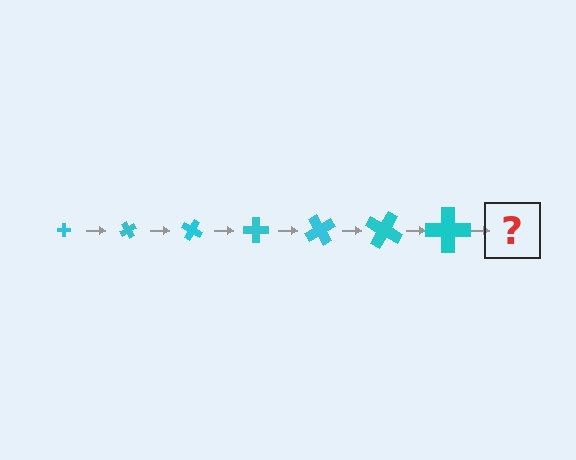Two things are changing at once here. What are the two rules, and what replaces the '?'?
The two rules are that the cross grows larger each step and it rotates 60 degrees each step. The '?' should be a cross, larger than the previous one and rotated 420 degrees from the start.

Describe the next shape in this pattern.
It should be a cross, larger than the previous one and rotated 420 degrees from the start.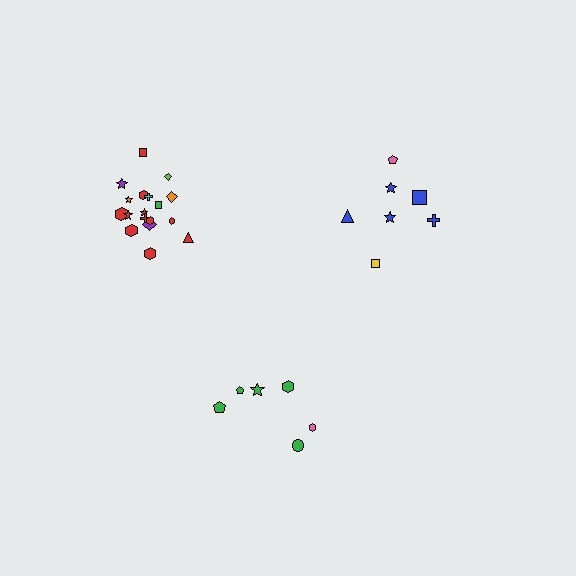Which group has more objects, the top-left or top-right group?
The top-left group.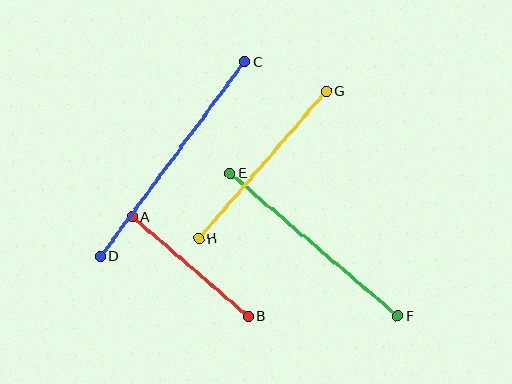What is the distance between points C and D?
The distance is approximately 242 pixels.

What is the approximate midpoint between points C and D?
The midpoint is at approximately (172, 159) pixels.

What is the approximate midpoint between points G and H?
The midpoint is at approximately (262, 165) pixels.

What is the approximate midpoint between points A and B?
The midpoint is at approximately (190, 267) pixels.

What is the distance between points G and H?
The distance is approximately 195 pixels.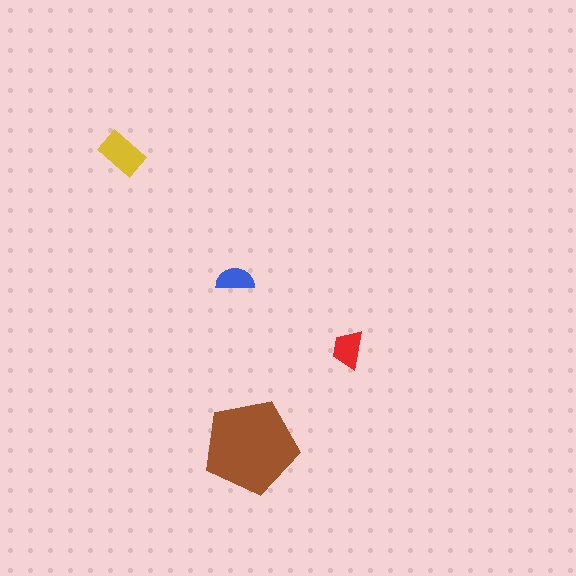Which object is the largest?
The brown pentagon.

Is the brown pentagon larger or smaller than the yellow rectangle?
Larger.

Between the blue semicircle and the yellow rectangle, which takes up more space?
The yellow rectangle.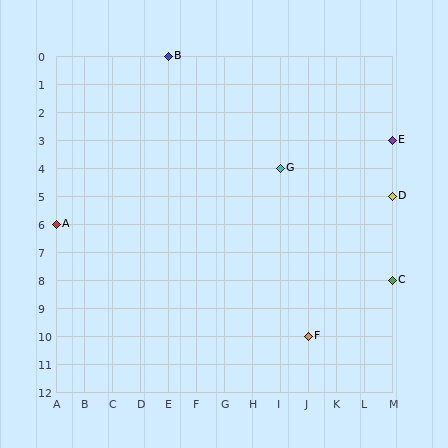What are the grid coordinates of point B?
Point B is at grid coordinates (E, 0).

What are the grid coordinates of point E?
Point E is at grid coordinates (M, 3).